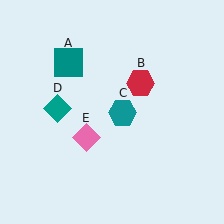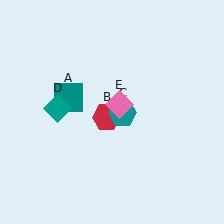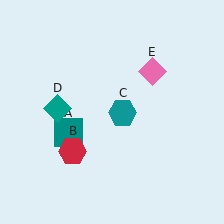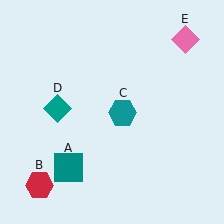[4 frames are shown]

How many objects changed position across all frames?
3 objects changed position: teal square (object A), red hexagon (object B), pink diamond (object E).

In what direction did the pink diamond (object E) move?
The pink diamond (object E) moved up and to the right.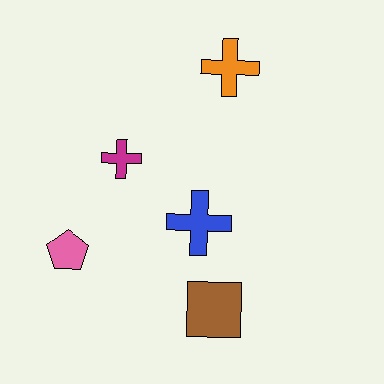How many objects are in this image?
There are 5 objects.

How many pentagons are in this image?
There is 1 pentagon.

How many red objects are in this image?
There are no red objects.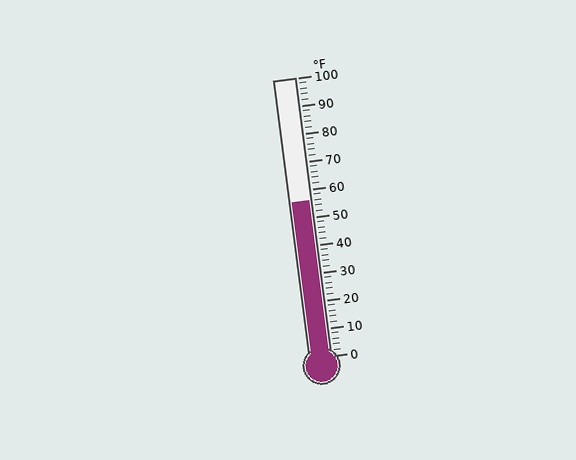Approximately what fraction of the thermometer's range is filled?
The thermometer is filled to approximately 55% of its range.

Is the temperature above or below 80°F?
The temperature is below 80°F.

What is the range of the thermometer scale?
The thermometer scale ranges from 0°F to 100°F.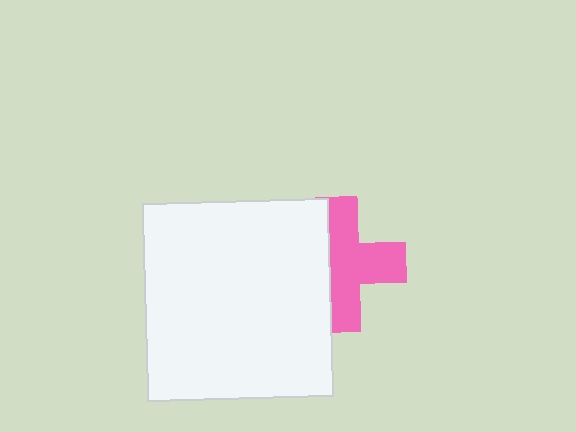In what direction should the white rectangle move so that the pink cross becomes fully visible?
The white rectangle should move left. That is the shortest direction to clear the overlap and leave the pink cross fully visible.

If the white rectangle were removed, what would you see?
You would see the complete pink cross.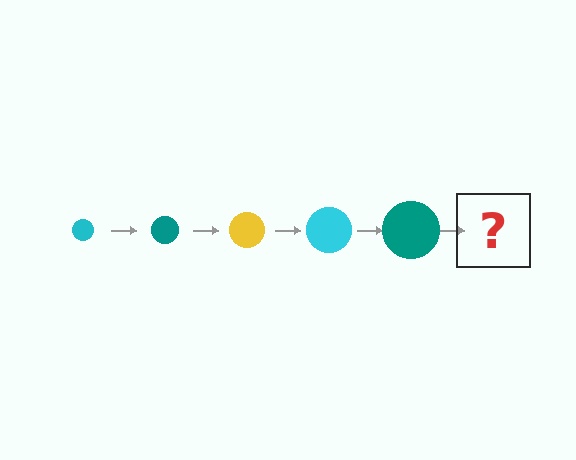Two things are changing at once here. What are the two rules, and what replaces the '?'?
The two rules are that the circle grows larger each step and the color cycles through cyan, teal, and yellow. The '?' should be a yellow circle, larger than the previous one.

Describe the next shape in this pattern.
It should be a yellow circle, larger than the previous one.